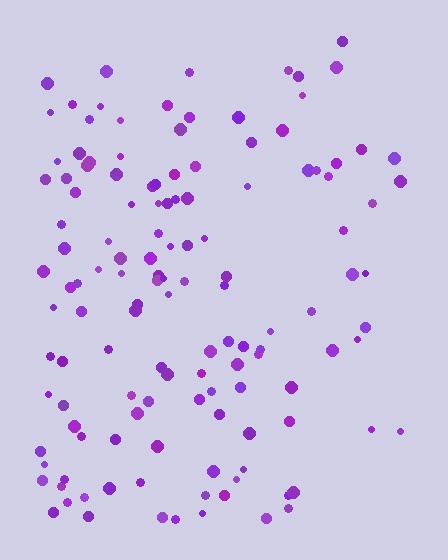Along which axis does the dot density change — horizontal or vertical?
Horizontal.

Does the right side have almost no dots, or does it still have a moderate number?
Still a moderate number, just noticeably fewer than the left.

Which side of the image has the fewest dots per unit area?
The right.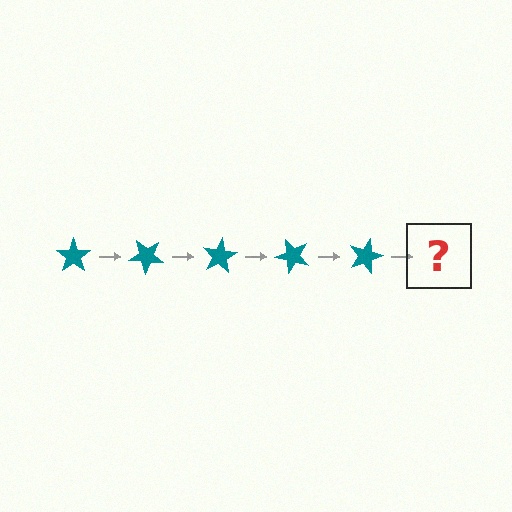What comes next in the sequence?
The next element should be a teal star rotated 200 degrees.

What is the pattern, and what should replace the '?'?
The pattern is that the star rotates 40 degrees each step. The '?' should be a teal star rotated 200 degrees.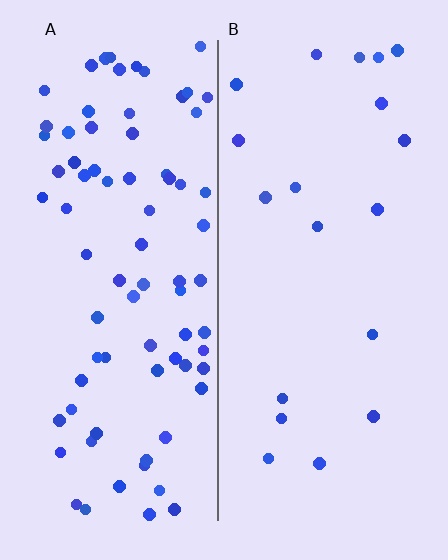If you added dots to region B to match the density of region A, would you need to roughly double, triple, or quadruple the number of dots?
Approximately quadruple.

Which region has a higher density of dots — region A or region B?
A (the left).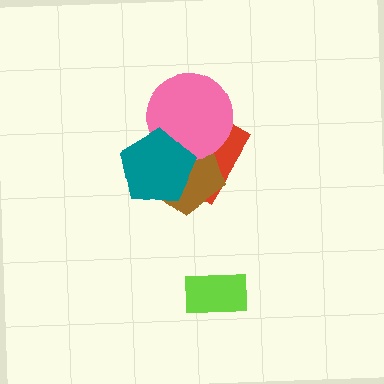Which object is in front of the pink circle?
The teal pentagon is in front of the pink circle.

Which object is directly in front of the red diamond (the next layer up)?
The brown pentagon is directly in front of the red diamond.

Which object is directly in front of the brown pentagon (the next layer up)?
The pink circle is directly in front of the brown pentagon.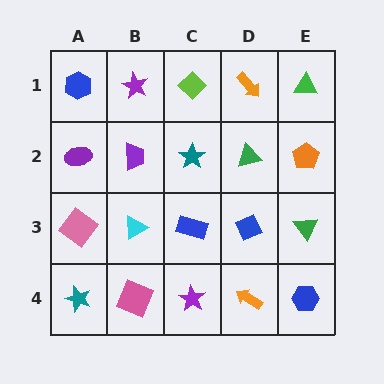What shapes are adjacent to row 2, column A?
A blue hexagon (row 1, column A), a pink diamond (row 3, column A), a purple trapezoid (row 2, column B).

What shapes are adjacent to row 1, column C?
A teal star (row 2, column C), a purple star (row 1, column B), an orange arrow (row 1, column D).